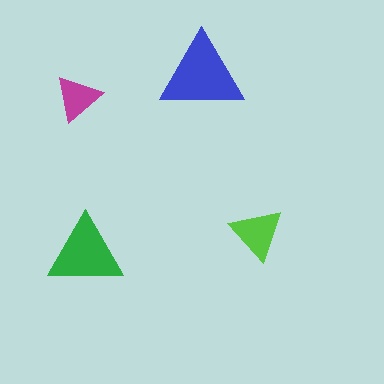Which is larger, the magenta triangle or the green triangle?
The green one.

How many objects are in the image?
There are 4 objects in the image.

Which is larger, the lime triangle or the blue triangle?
The blue one.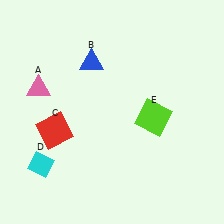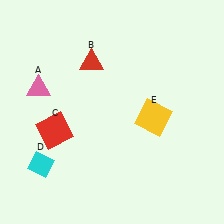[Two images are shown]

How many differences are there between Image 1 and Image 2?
There are 2 differences between the two images.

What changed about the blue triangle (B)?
In Image 1, B is blue. In Image 2, it changed to red.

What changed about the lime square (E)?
In Image 1, E is lime. In Image 2, it changed to yellow.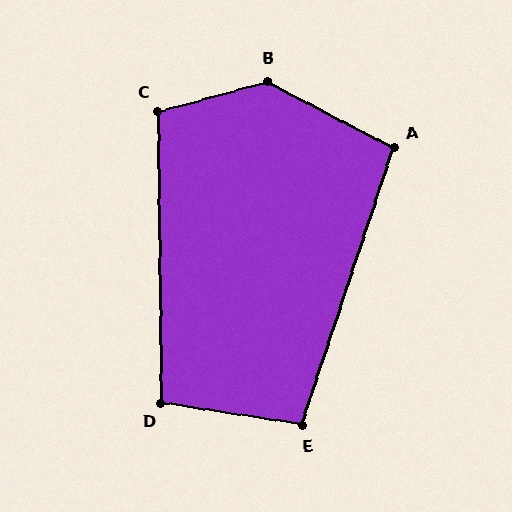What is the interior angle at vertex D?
Approximately 99 degrees (obtuse).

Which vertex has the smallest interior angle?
E, at approximately 99 degrees.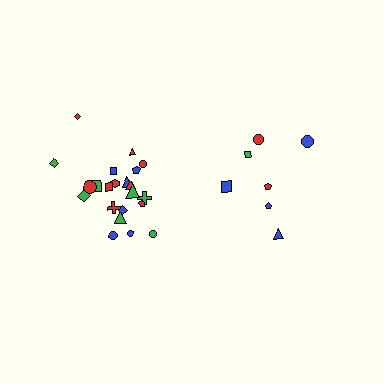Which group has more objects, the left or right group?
The left group.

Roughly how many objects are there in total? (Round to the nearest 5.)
Roughly 30 objects in total.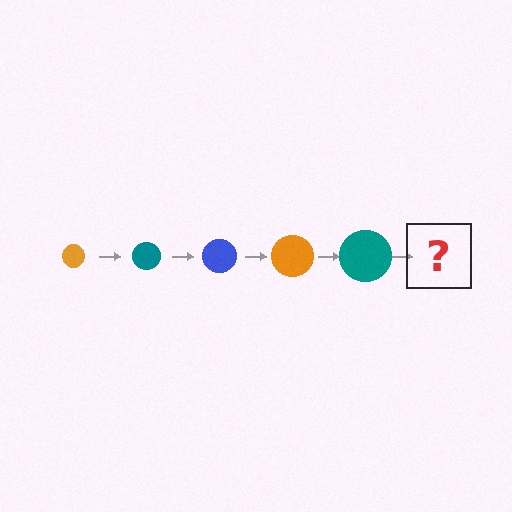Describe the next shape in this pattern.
It should be a blue circle, larger than the previous one.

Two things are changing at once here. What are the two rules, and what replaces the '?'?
The two rules are that the circle grows larger each step and the color cycles through orange, teal, and blue. The '?' should be a blue circle, larger than the previous one.